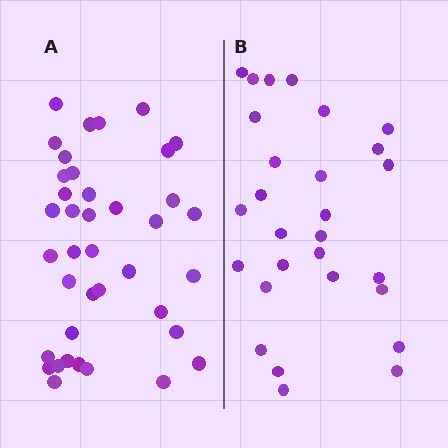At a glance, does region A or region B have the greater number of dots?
Region A (the left region) has more dots.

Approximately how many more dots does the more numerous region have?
Region A has roughly 12 or so more dots than region B.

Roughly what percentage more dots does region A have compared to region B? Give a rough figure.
About 40% more.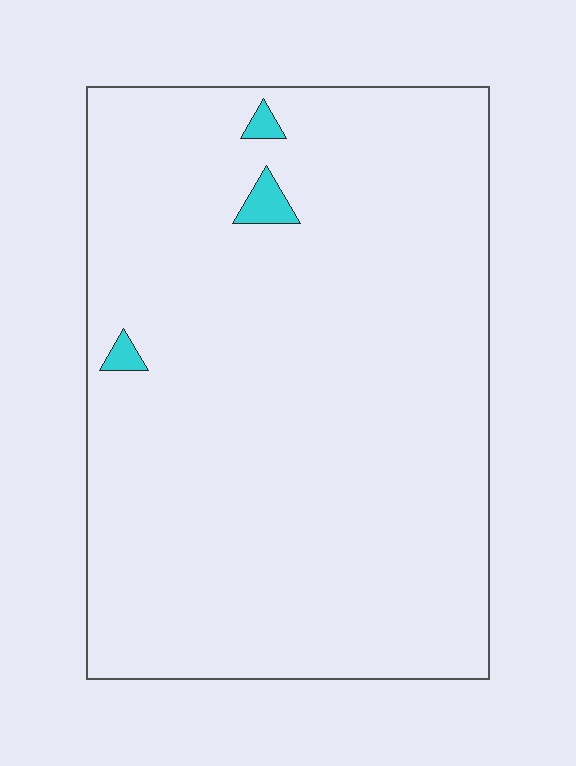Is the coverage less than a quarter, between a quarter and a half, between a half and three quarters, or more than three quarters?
Less than a quarter.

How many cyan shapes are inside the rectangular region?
3.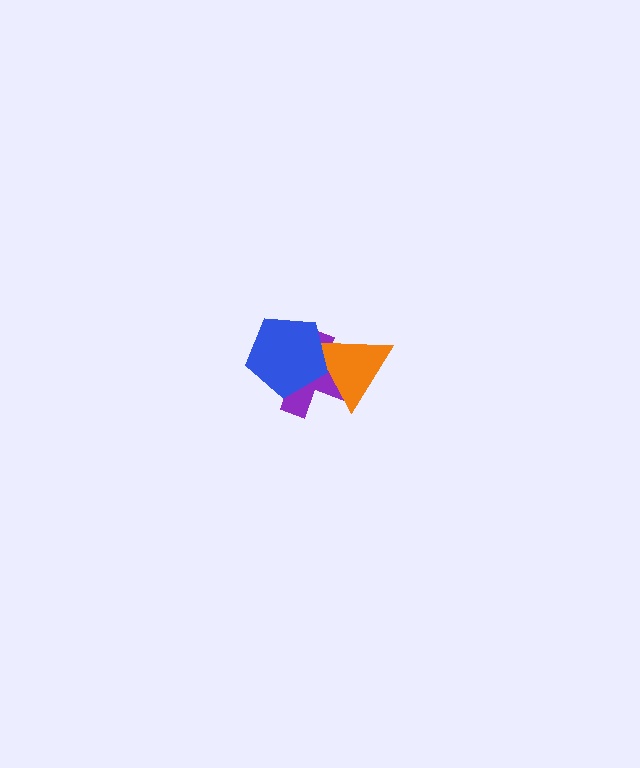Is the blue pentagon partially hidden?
No, no other shape covers it.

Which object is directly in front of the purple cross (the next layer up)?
The orange triangle is directly in front of the purple cross.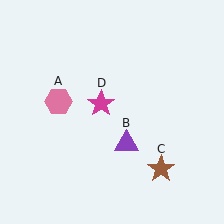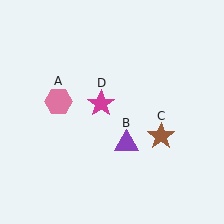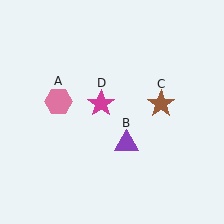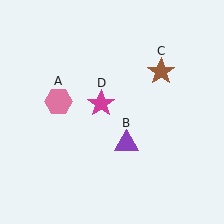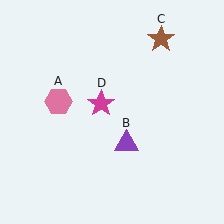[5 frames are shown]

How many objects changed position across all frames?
1 object changed position: brown star (object C).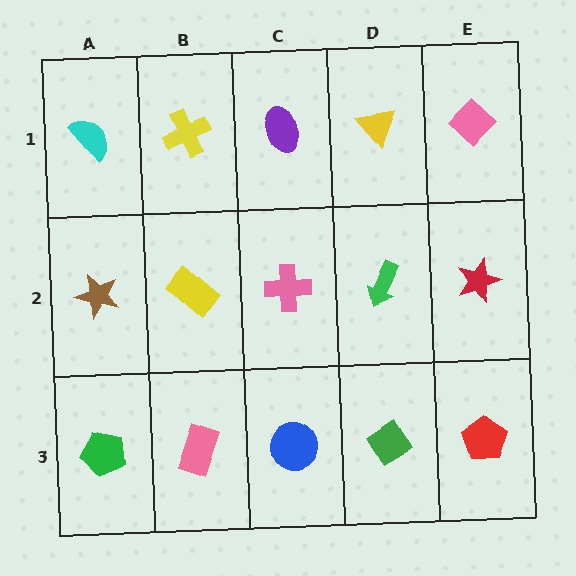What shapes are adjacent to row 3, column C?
A pink cross (row 2, column C), a pink rectangle (row 3, column B), a green diamond (row 3, column D).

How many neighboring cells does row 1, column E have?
2.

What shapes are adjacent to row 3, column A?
A brown star (row 2, column A), a pink rectangle (row 3, column B).